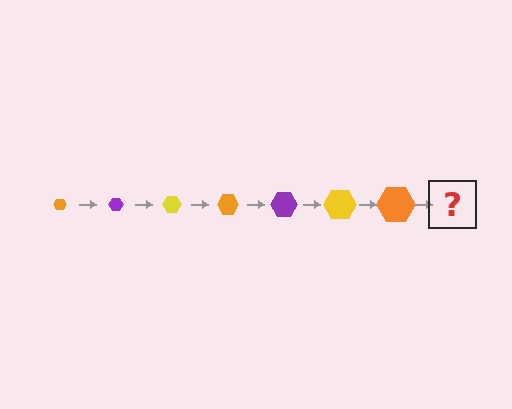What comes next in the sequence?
The next element should be a purple hexagon, larger than the previous one.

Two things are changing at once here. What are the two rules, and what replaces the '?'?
The two rules are that the hexagon grows larger each step and the color cycles through orange, purple, and yellow. The '?' should be a purple hexagon, larger than the previous one.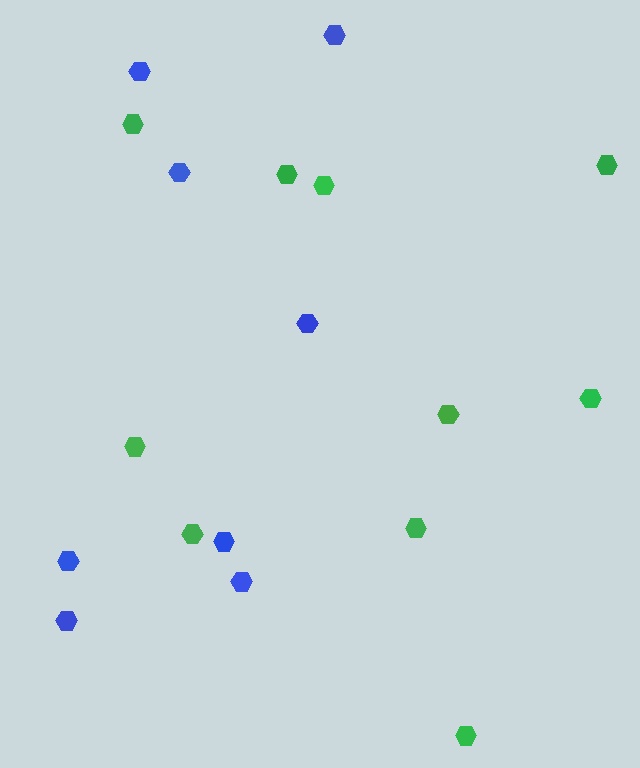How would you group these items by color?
There are 2 groups: one group of blue hexagons (8) and one group of green hexagons (10).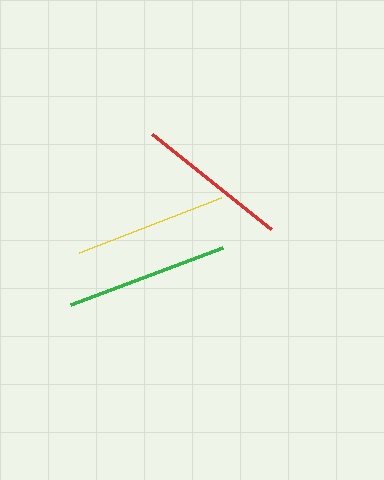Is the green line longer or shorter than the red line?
The green line is longer than the red line.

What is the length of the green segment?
The green segment is approximately 162 pixels long.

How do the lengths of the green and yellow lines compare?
The green and yellow lines are approximately the same length.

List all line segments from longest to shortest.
From longest to shortest: green, yellow, red.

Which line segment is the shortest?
The red line is the shortest at approximately 152 pixels.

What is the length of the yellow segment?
The yellow segment is approximately 152 pixels long.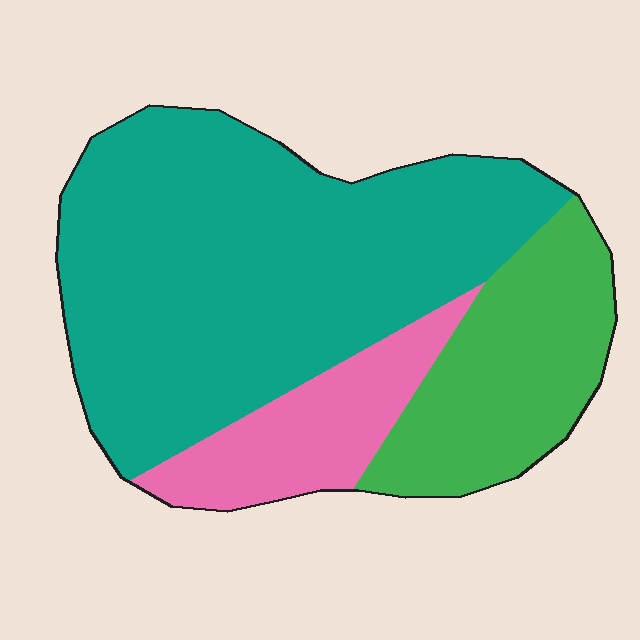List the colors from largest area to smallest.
From largest to smallest: teal, green, pink.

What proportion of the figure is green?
Green takes up between a sixth and a third of the figure.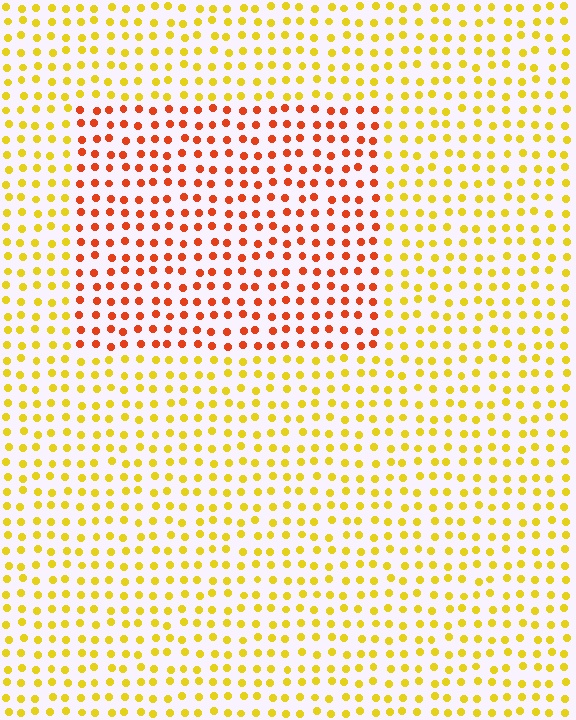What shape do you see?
I see a rectangle.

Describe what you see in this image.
The image is filled with small yellow elements in a uniform arrangement. A rectangle-shaped region is visible where the elements are tinted to a slightly different hue, forming a subtle color boundary.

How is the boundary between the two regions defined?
The boundary is defined purely by a slight shift in hue (about 44 degrees). Spacing, size, and orientation are identical on both sides.